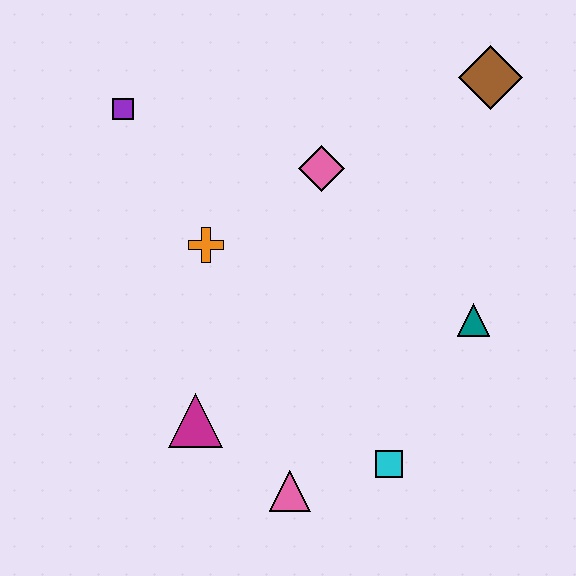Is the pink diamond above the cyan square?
Yes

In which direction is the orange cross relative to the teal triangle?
The orange cross is to the left of the teal triangle.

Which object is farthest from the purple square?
The cyan square is farthest from the purple square.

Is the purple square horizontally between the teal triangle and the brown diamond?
No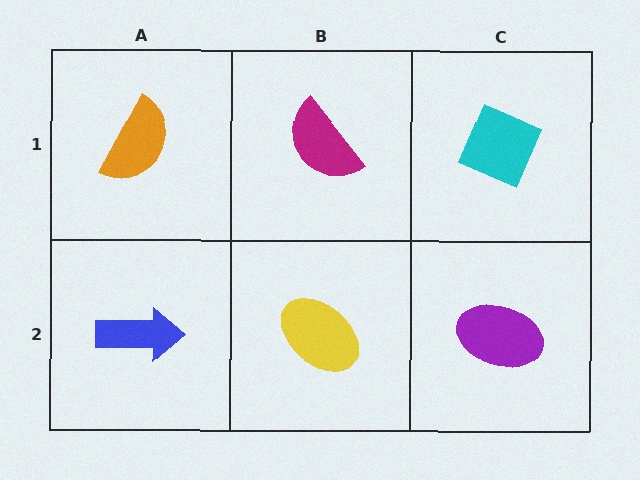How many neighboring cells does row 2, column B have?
3.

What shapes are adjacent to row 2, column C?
A cyan diamond (row 1, column C), a yellow ellipse (row 2, column B).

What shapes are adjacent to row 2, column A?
An orange semicircle (row 1, column A), a yellow ellipse (row 2, column B).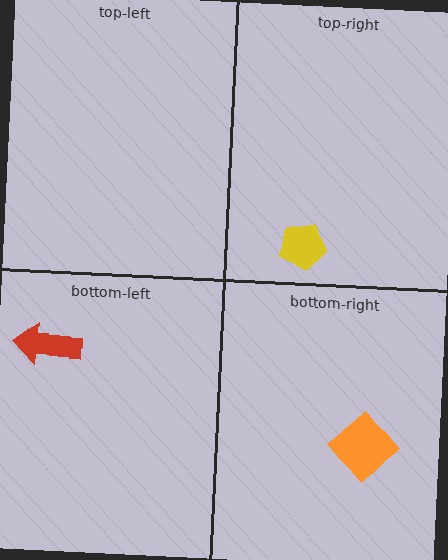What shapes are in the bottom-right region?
The orange diamond.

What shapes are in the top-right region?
The yellow pentagon.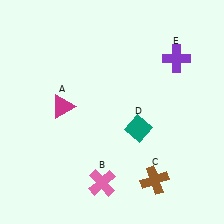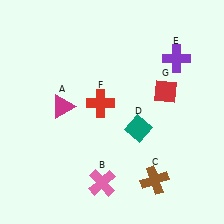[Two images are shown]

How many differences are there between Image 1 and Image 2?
There are 2 differences between the two images.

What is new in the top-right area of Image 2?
A red diamond (G) was added in the top-right area of Image 2.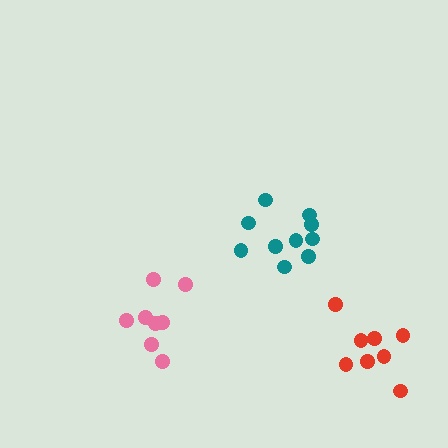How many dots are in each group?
Group 1: 8 dots, Group 2: 8 dots, Group 3: 10 dots (26 total).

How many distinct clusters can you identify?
There are 3 distinct clusters.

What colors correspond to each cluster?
The clusters are colored: red, pink, teal.